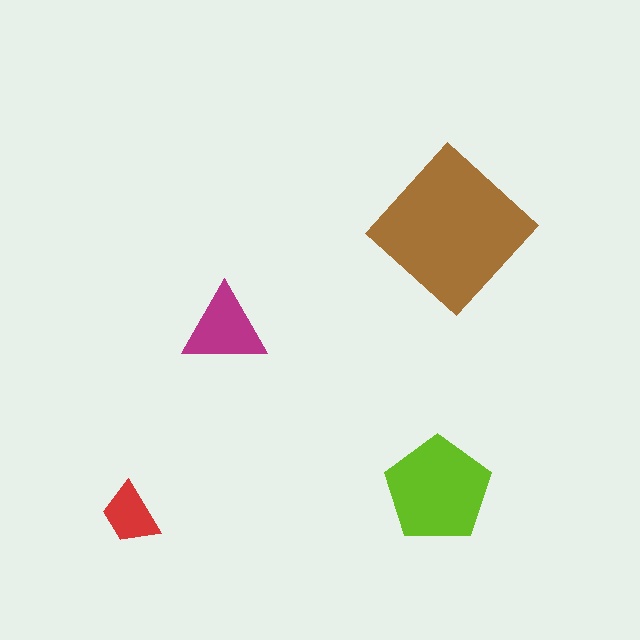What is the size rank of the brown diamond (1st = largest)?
1st.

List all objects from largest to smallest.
The brown diamond, the lime pentagon, the magenta triangle, the red trapezoid.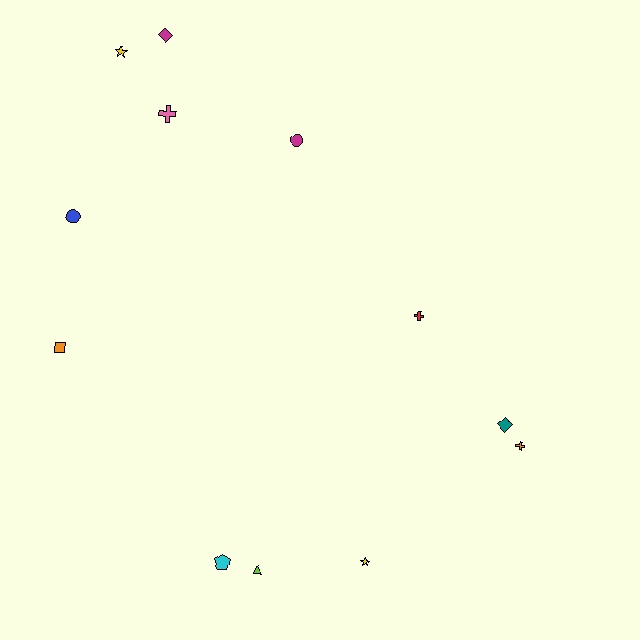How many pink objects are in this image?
There is 1 pink object.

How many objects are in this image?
There are 12 objects.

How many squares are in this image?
There is 1 square.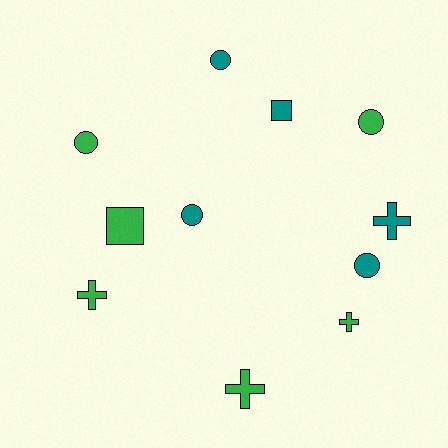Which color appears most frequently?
Green, with 6 objects.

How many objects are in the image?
There are 11 objects.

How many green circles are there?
There are 2 green circles.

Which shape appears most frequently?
Circle, with 5 objects.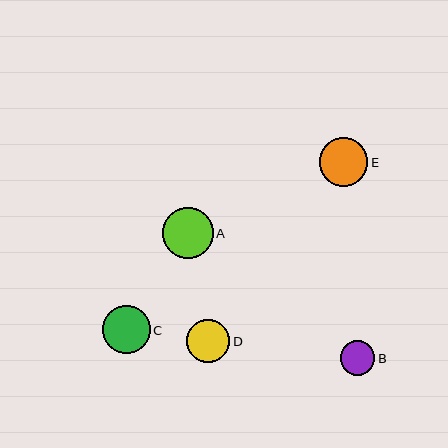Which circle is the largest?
Circle A is the largest with a size of approximately 51 pixels.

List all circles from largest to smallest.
From largest to smallest: A, E, C, D, B.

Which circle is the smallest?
Circle B is the smallest with a size of approximately 35 pixels.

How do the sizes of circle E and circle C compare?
Circle E and circle C are approximately the same size.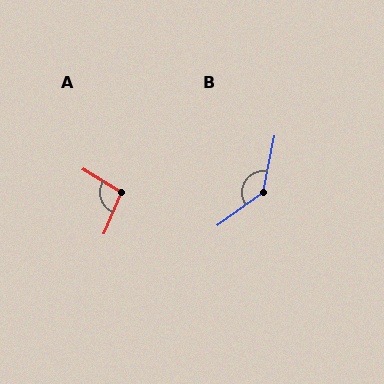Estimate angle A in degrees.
Approximately 98 degrees.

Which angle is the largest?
B, at approximately 138 degrees.